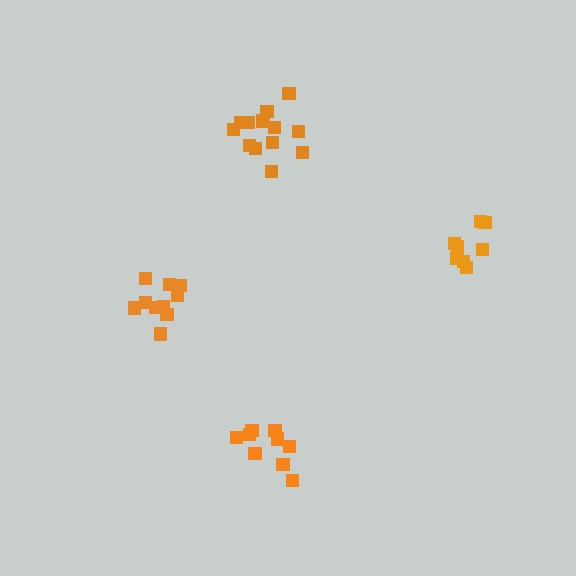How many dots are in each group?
Group 1: 13 dots, Group 2: 9 dots, Group 3: 9 dots, Group 4: 10 dots (41 total).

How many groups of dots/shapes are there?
There are 4 groups.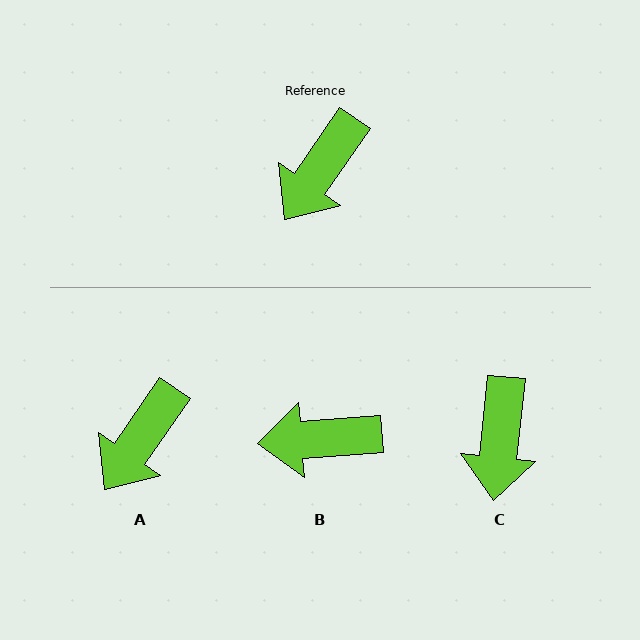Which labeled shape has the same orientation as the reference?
A.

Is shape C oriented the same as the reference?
No, it is off by about 29 degrees.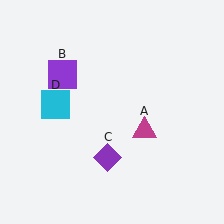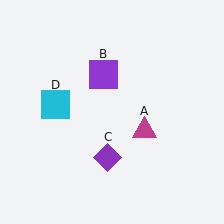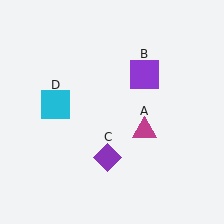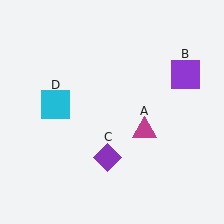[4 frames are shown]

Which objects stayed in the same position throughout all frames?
Magenta triangle (object A) and purple diamond (object C) and cyan square (object D) remained stationary.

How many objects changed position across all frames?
1 object changed position: purple square (object B).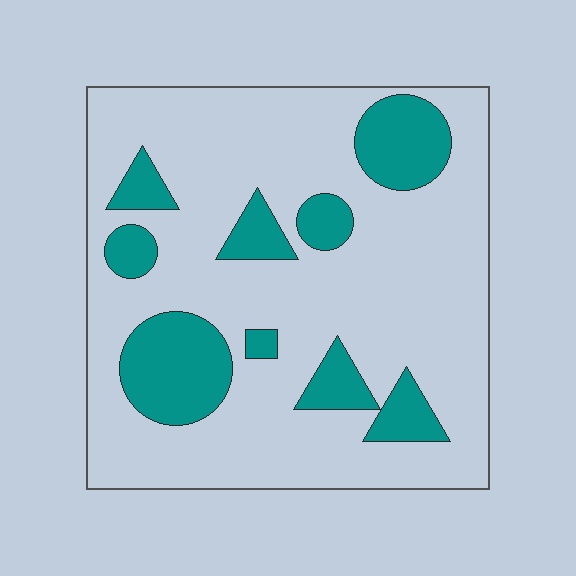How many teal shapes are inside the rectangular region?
9.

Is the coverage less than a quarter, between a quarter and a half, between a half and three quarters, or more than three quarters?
Less than a quarter.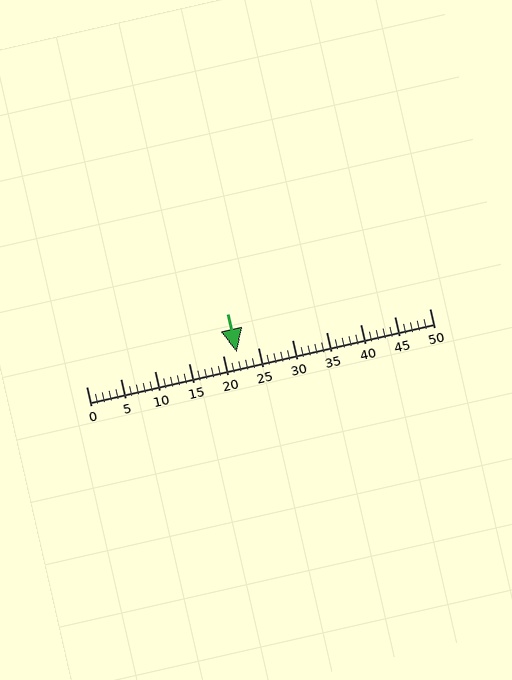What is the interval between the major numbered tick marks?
The major tick marks are spaced 5 units apart.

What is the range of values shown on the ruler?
The ruler shows values from 0 to 50.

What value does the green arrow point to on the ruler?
The green arrow points to approximately 22.